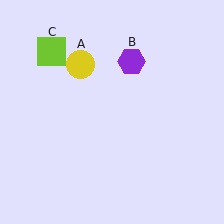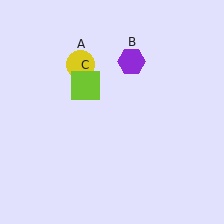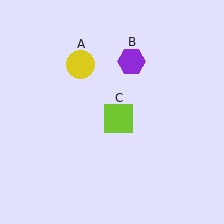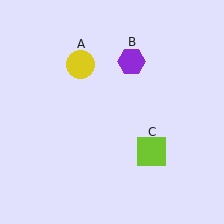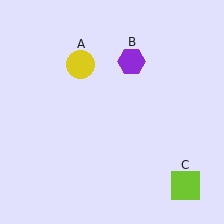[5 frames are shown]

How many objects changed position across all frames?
1 object changed position: lime square (object C).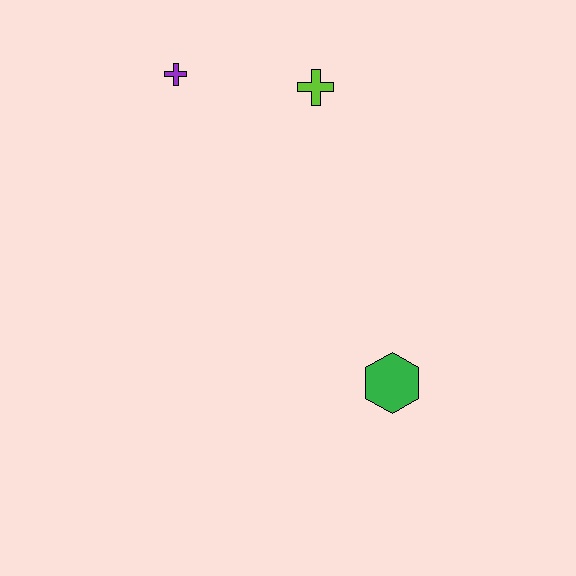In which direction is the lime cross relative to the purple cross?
The lime cross is to the right of the purple cross.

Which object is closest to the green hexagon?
The lime cross is closest to the green hexagon.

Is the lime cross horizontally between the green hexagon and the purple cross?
Yes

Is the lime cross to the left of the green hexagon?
Yes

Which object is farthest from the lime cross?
The green hexagon is farthest from the lime cross.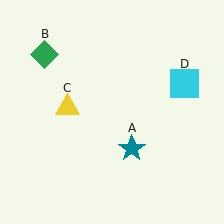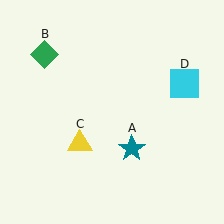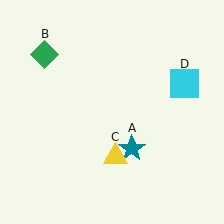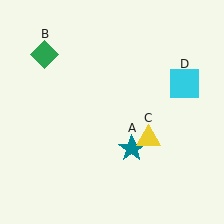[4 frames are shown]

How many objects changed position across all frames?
1 object changed position: yellow triangle (object C).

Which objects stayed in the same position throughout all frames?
Teal star (object A) and green diamond (object B) and cyan square (object D) remained stationary.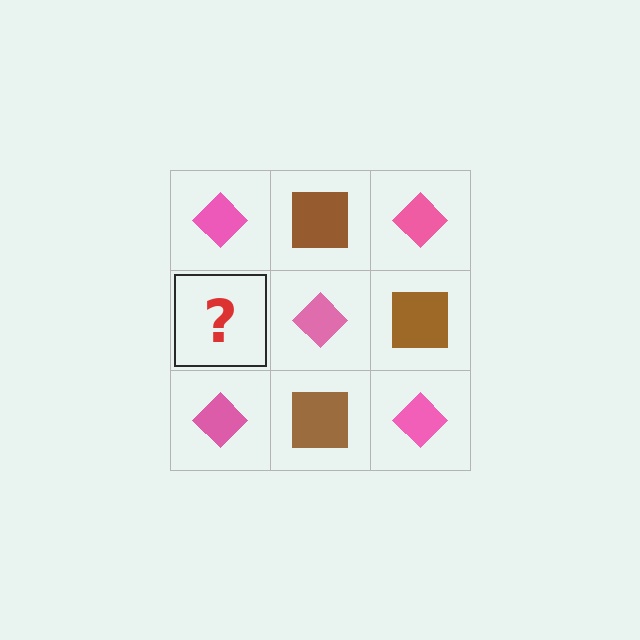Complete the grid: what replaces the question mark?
The question mark should be replaced with a brown square.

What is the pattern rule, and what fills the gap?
The rule is that it alternates pink diamond and brown square in a checkerboard pattern. The gap should be filled with a brown square.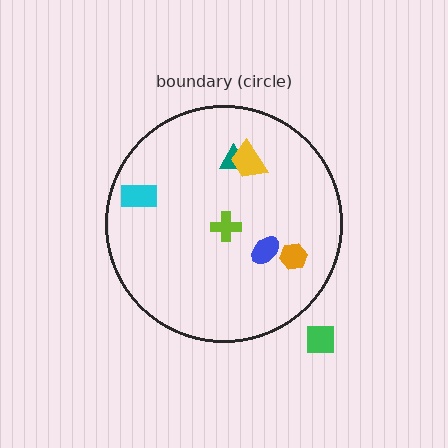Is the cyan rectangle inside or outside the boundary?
Inside.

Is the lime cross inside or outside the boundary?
Inside.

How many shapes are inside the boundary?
6 inside, 1 outside.